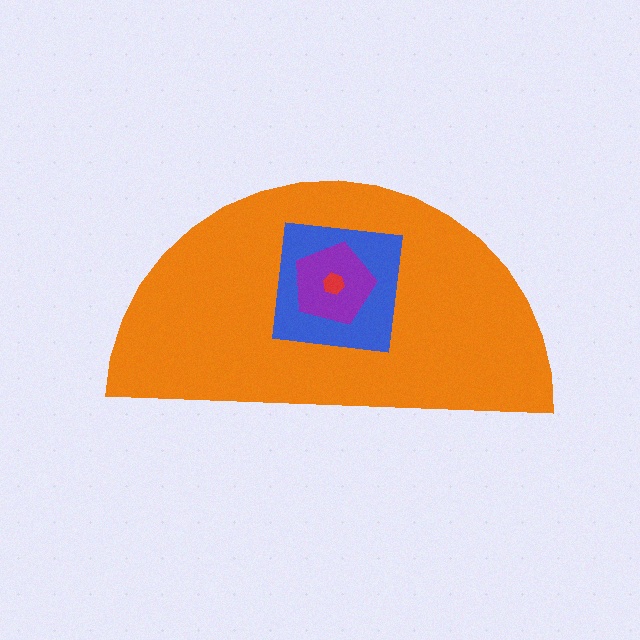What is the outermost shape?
The orange semicircle.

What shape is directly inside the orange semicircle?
The blue square.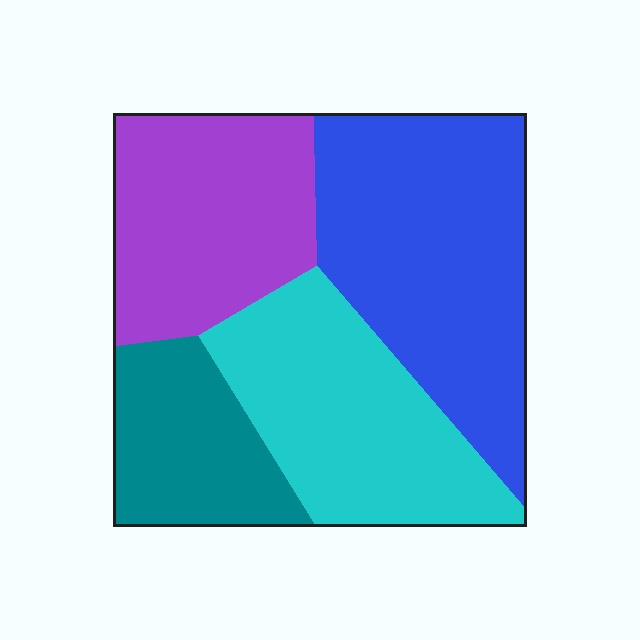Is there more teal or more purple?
Purple.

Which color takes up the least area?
Teal, at roughly 15%.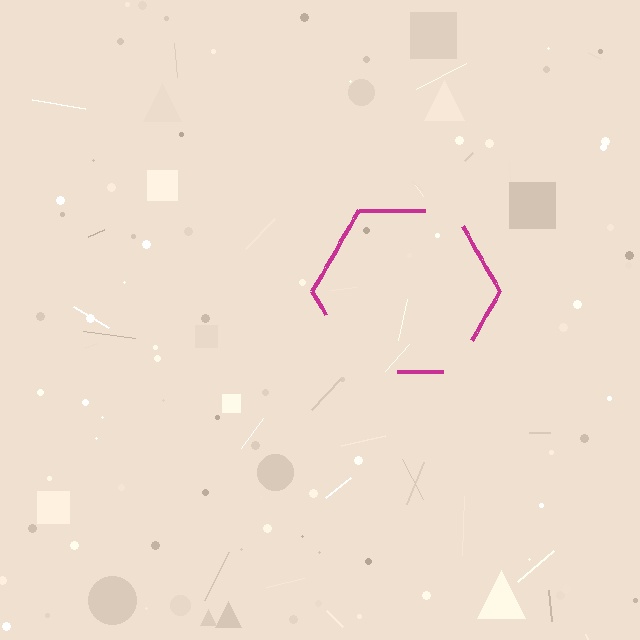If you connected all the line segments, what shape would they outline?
They would outline a hexagon.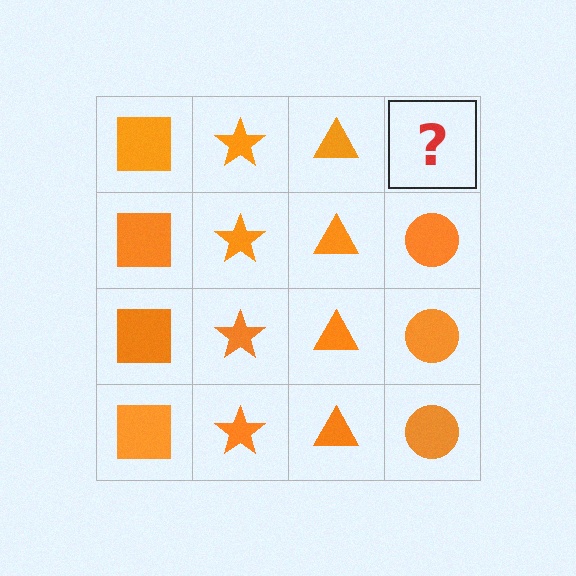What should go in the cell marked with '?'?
The missing cell should contain an orange circle.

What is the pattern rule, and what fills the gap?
The rule is that each column has a consistent shape. The gap should be filled with an orange circle.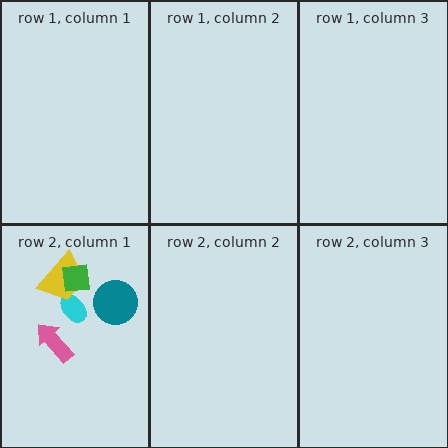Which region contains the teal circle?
The row 2, column 1 region.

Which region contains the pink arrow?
The row 2, column 1 region.